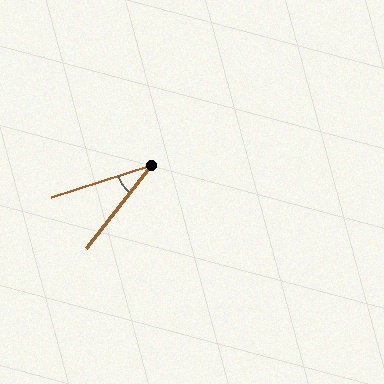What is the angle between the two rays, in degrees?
Approximately 34 degrees.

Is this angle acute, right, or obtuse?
It is acute.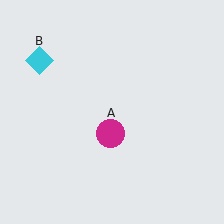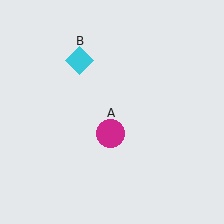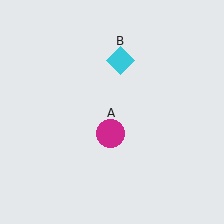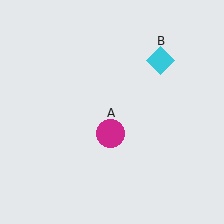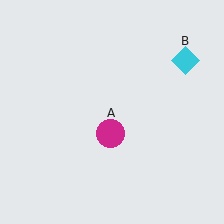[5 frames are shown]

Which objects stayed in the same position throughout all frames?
Magenta circle (object A) remained stationary.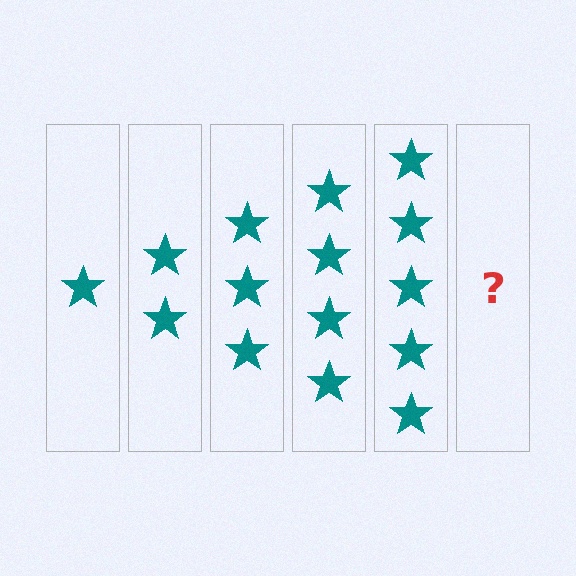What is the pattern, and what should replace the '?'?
The pattern is that each step adds one more star. The '?' should be 6 stars.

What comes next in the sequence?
The next element should be 6 stars.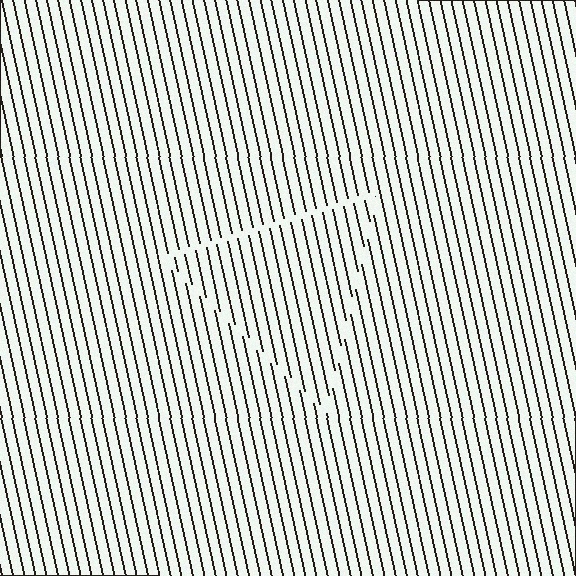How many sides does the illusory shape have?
3 sides — the line-ends trace a triangle.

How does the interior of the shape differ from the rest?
The interior of the shape contains the same grating, shifted by half a period — the contour is defined by the phase discontinuity where line-ends from the inner and outer gratings abut.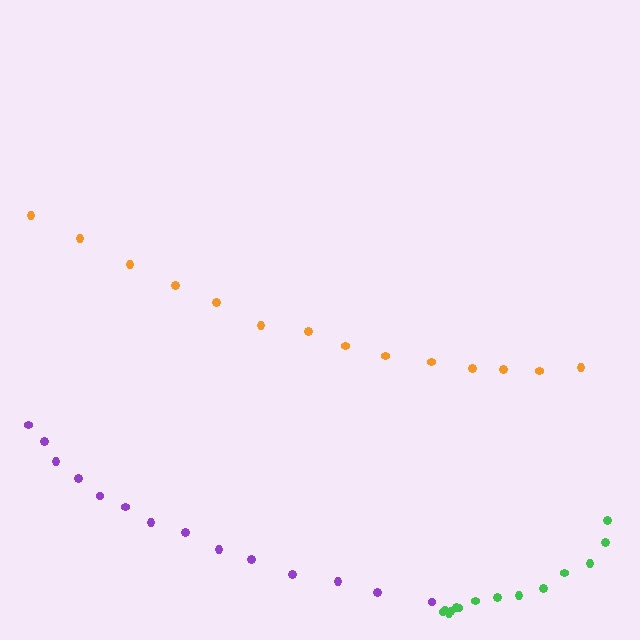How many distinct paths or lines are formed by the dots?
There are 3 distinct paths.